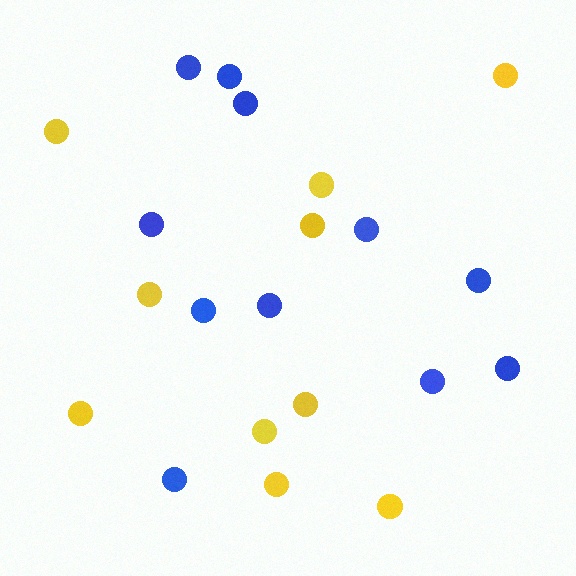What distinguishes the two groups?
There are 2 groups: one group of blue circles (11) and one group of yellow circles (10).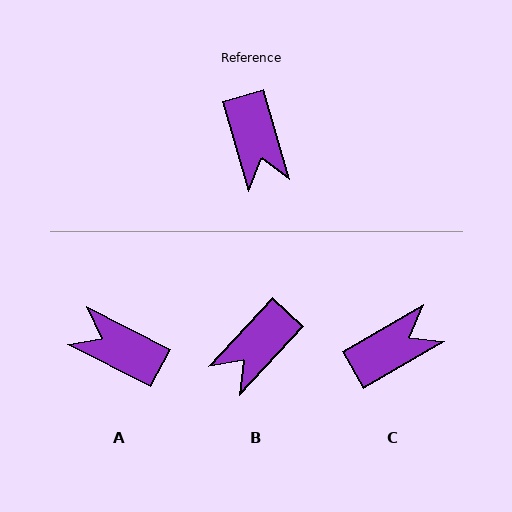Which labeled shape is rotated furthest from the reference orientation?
A, about 133 degrees away.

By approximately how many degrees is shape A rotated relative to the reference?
Approximately 133 degrees clockwise.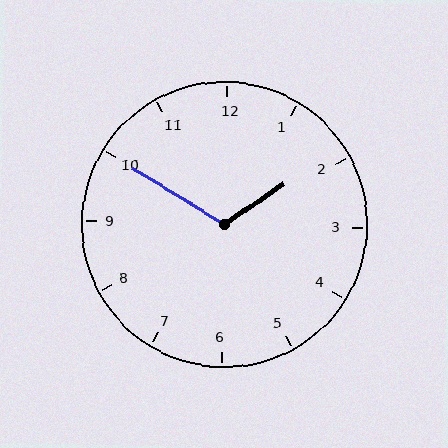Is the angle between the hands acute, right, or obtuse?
It is obtuse.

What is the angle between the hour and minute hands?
Approximately 115 degrees.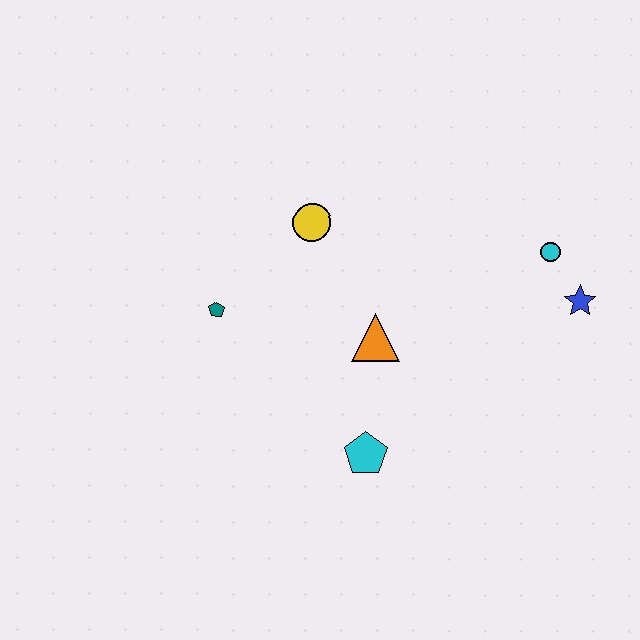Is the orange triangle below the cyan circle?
Yes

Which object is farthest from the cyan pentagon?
The cyan circle is farthest from the cyan pentagon.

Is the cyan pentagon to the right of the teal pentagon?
Yes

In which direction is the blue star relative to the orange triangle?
The blue star is to the right of the orange triangle.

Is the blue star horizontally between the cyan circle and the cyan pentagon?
No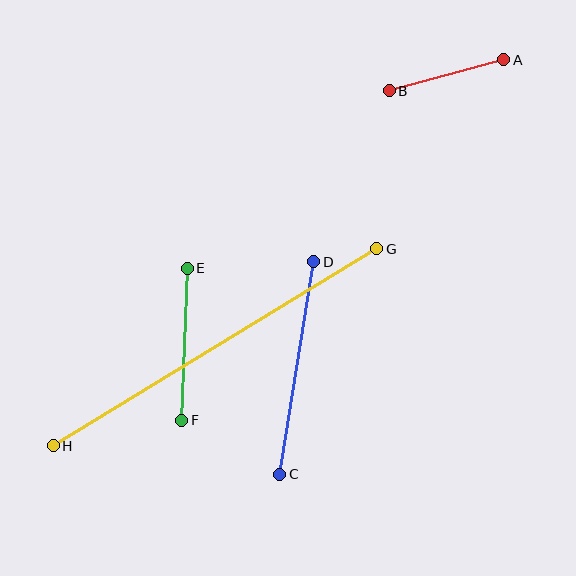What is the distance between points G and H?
The distance is approximately 379 pixels.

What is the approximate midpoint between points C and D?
The midpoint is at approximately (297, 368) pixels.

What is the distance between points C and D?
The distance is approximately 215 pixels.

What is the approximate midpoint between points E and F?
The midpoint is at approximately (184, 344) pixels.